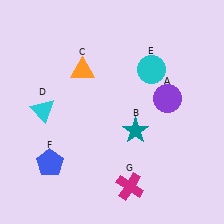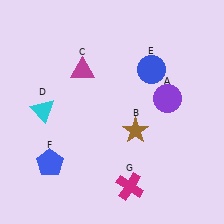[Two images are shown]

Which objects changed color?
B changed from teal to brown. C changed from orange to magenta. E changed from cyan to blue.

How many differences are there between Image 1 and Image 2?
There are 3 differences between the two images.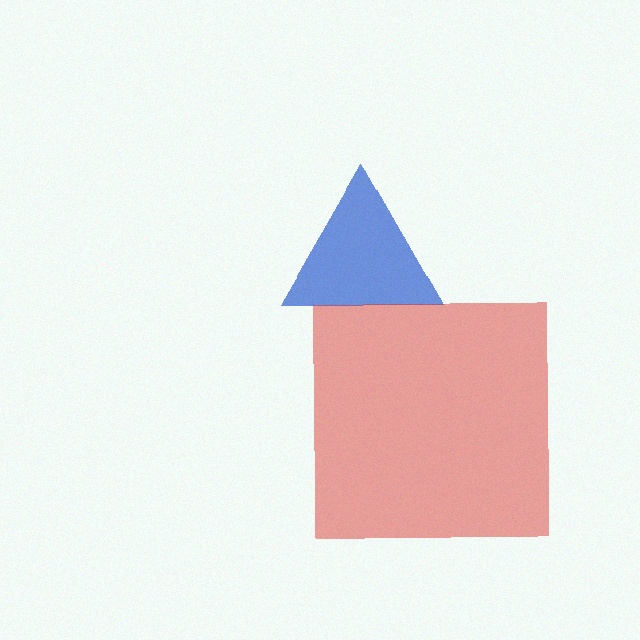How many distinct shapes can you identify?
There are 2 distinct shapes: a blue triangle, a red square.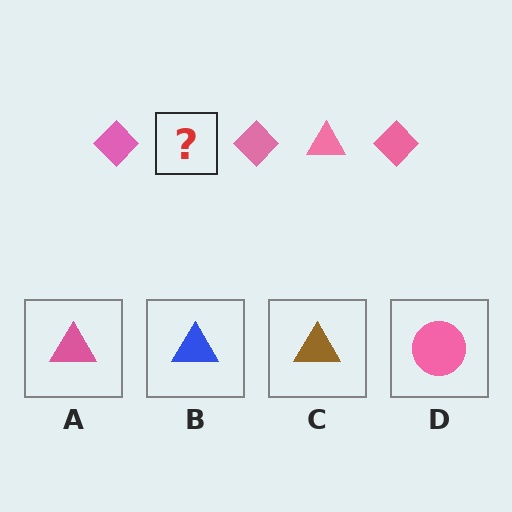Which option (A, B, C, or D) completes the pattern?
A.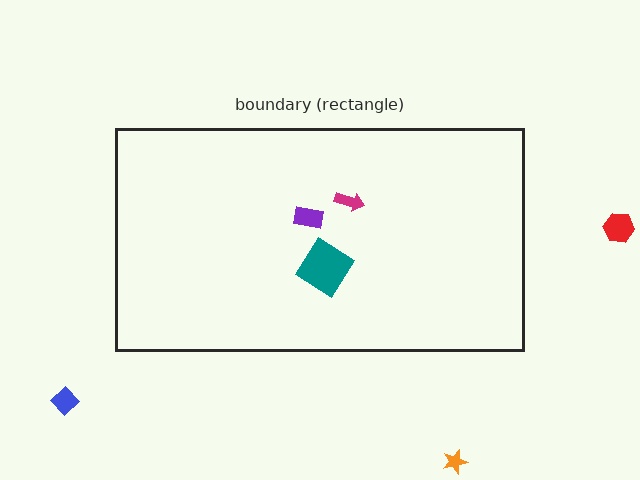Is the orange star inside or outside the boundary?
Outside.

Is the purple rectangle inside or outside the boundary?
Inside.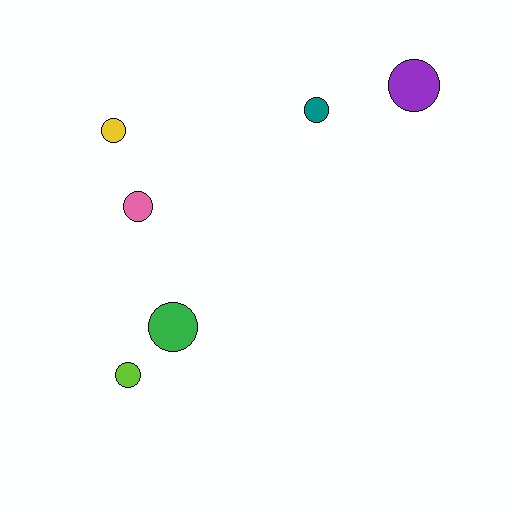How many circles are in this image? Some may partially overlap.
There are 6 circles.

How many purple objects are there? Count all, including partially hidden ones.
There is 1 purple object.